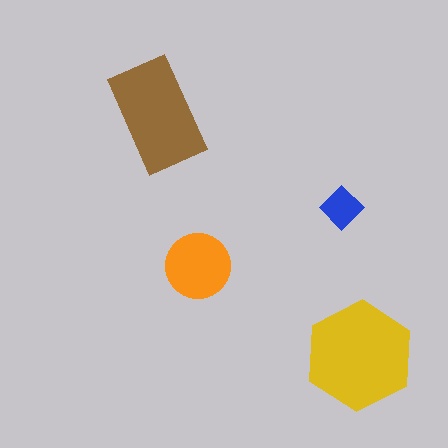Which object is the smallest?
The blue diamond.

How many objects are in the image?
There are 4 objects in the image.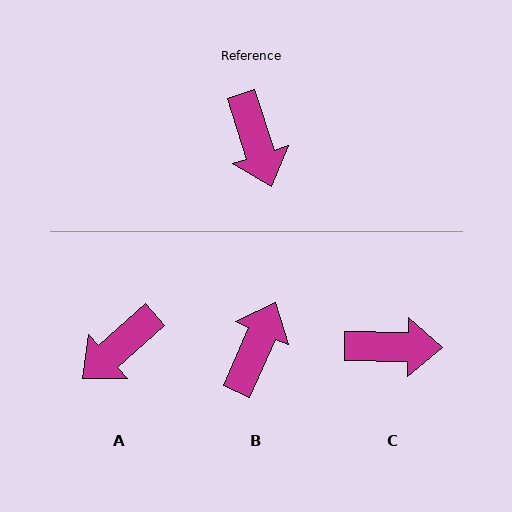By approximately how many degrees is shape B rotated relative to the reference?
Approximately 138 degrees counter-clockwise.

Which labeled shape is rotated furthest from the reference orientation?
B, about 138 degrees away.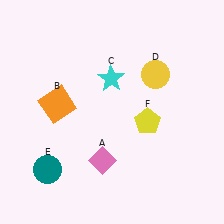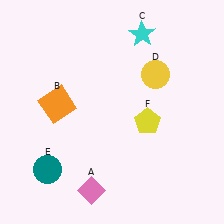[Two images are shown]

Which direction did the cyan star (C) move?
The cyan star (C) moved up.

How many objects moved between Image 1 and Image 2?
2 objects moved between the two images.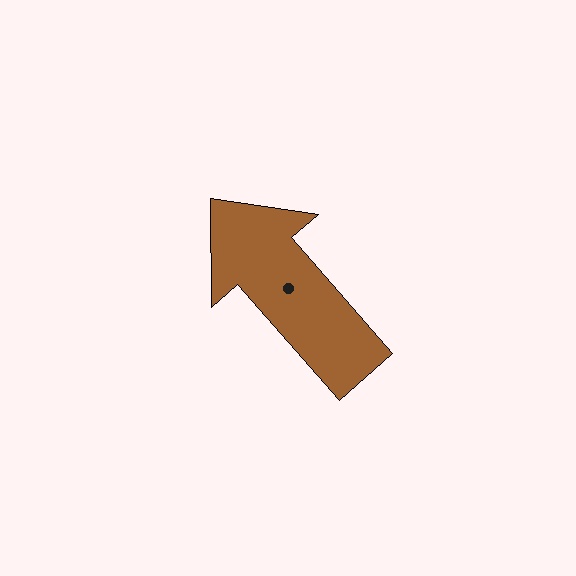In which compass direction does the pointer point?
Northwest.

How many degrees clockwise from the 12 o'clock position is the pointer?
Approximately 319 degrees.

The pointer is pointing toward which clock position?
Roughly 11 o'clock.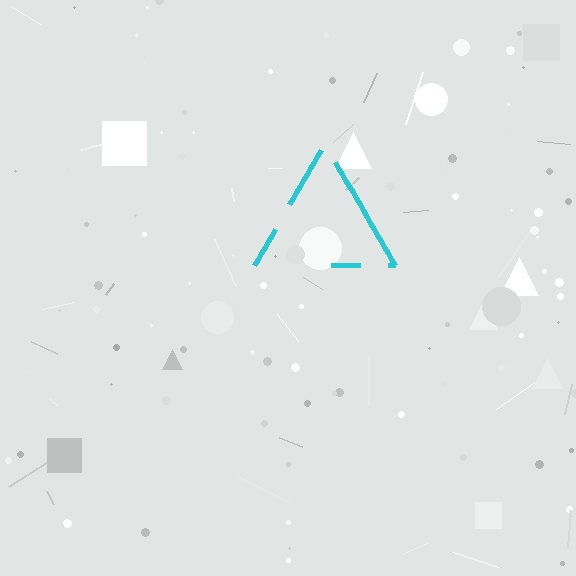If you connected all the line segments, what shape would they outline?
They would outline a triangle.